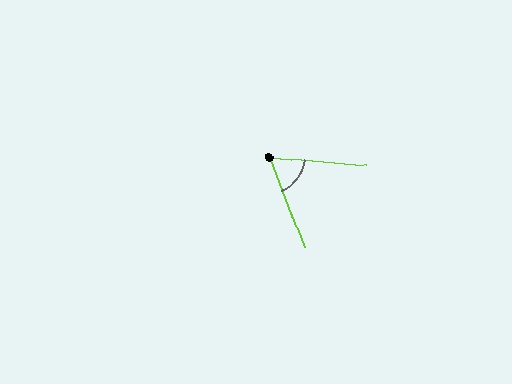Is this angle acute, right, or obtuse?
It is acute.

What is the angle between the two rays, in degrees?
Approximately 64 degrees.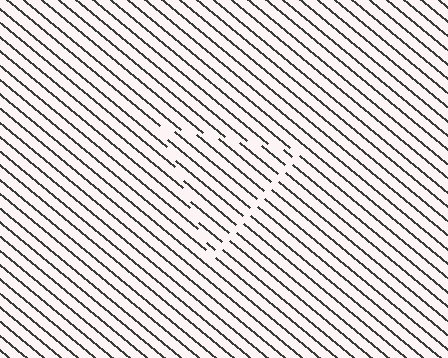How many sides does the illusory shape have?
3 sides — the line-ends trace a triangle.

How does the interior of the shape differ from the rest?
The interior of the shape contains the same grating, shifted by half a period — the contour is defined by the phase discontinuity where line-ends from the inner and outer gratings abut.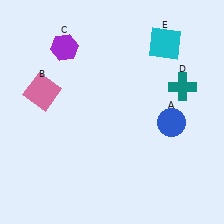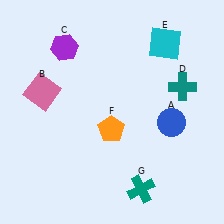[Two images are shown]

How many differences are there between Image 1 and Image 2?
There are 2 differences between the two images.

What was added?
An orange pentagon (F), a teal cross (G) were added in Image 2.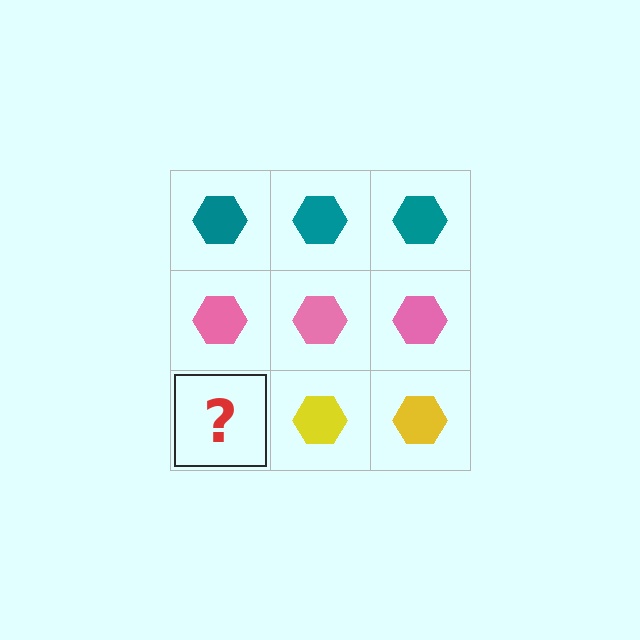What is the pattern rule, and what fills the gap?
The rule is that each row has a consistent color. The gap should be filled with a yellow hexagon.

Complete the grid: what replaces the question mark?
The question mark should be replaced with a yellow hexagon.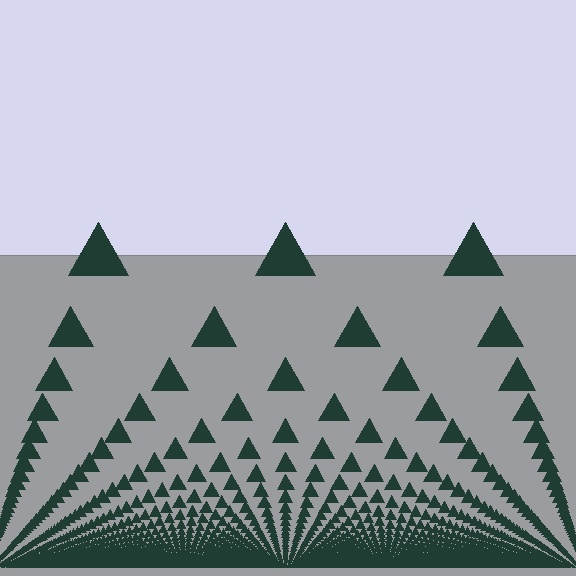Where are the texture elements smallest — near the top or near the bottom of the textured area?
Near the bottom.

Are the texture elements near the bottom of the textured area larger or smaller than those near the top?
Smaller. The gradient is inverted — elements near the bottom are smaller and denser.